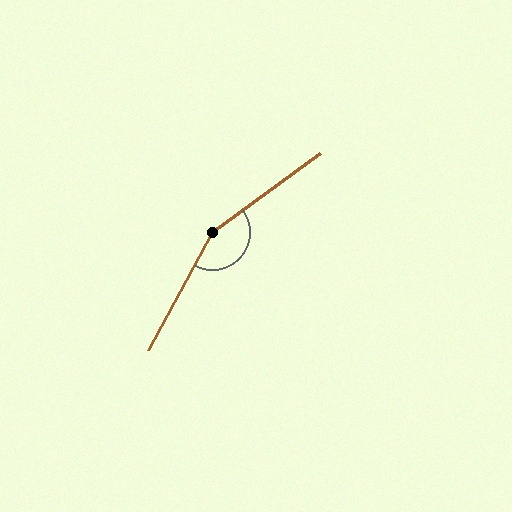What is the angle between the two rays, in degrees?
Approximately 155 degrees.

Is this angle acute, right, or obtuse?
It is obtuse.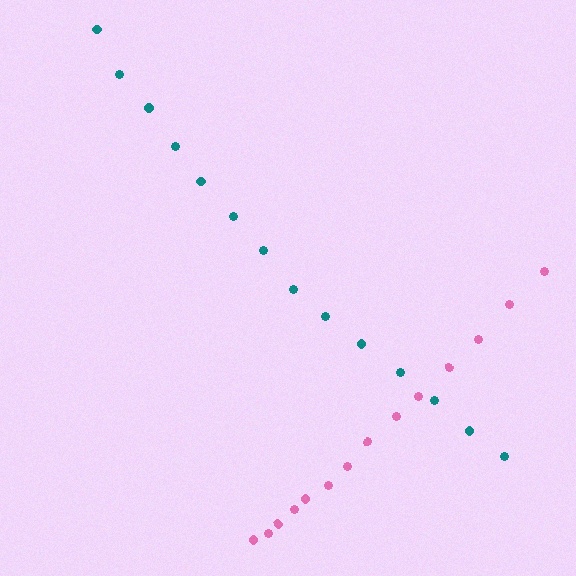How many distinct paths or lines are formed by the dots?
There are 2 distinct paths.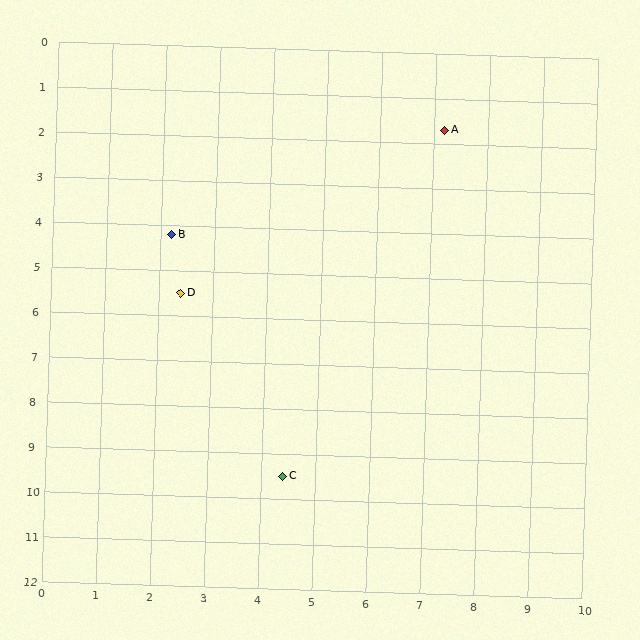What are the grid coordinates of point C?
Point C is at approximately (4.4, 9.5).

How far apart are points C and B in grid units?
Points C and B are about 5.7 grid units apart.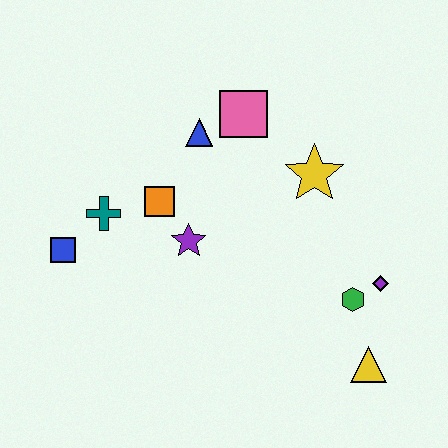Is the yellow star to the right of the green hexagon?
No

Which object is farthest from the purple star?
The yellow triangle is farthest from the purple star.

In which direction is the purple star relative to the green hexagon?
The purple star is to the left of the green hexagon.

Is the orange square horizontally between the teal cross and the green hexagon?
Yes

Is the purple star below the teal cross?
Yes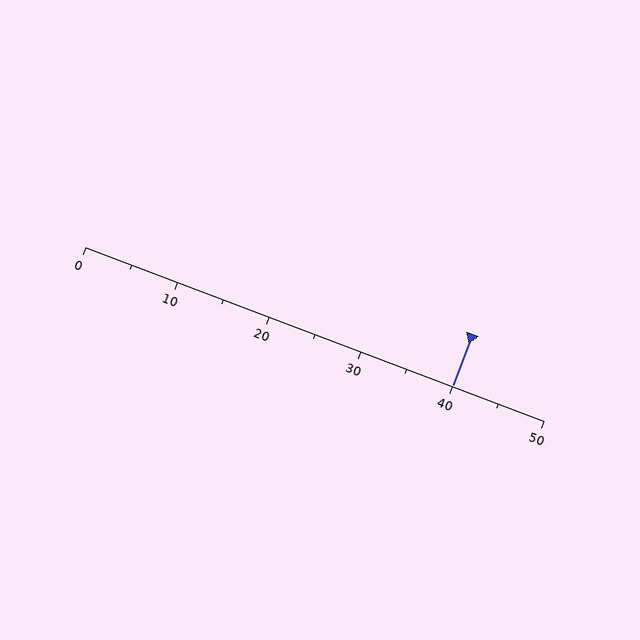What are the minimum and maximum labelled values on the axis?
The axis runs from 0 to 50.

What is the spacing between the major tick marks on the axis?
The major ticks are spaced 10 apart.